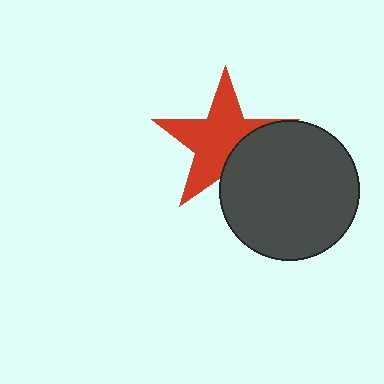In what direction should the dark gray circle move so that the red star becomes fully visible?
The dark gray circle should move toward the lower-right. That is the shortest direction to clear the overlap and leave the red star fully visible.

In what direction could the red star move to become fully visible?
The red star could move toward the upper-left. That would shift it out from behind the dark gray circle entirely.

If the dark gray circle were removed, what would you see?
You would see the complete red star.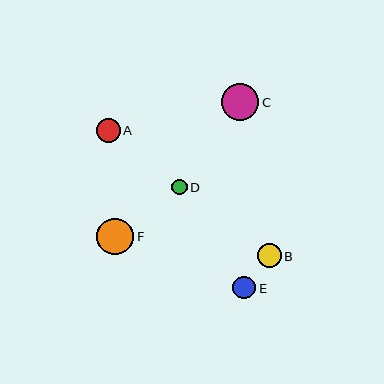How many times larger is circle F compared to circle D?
Circle F is approximately 2.4 times the size of circle D.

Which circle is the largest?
Circle C is the largest with a size of approximately 37 pixels.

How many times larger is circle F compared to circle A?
Circle F is approximately 1.5 times the size of circle A.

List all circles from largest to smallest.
From largest to smallest: C, F, A, B, E, D.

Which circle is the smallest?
Circle D is the smallest with a size of approximately 15 pixels.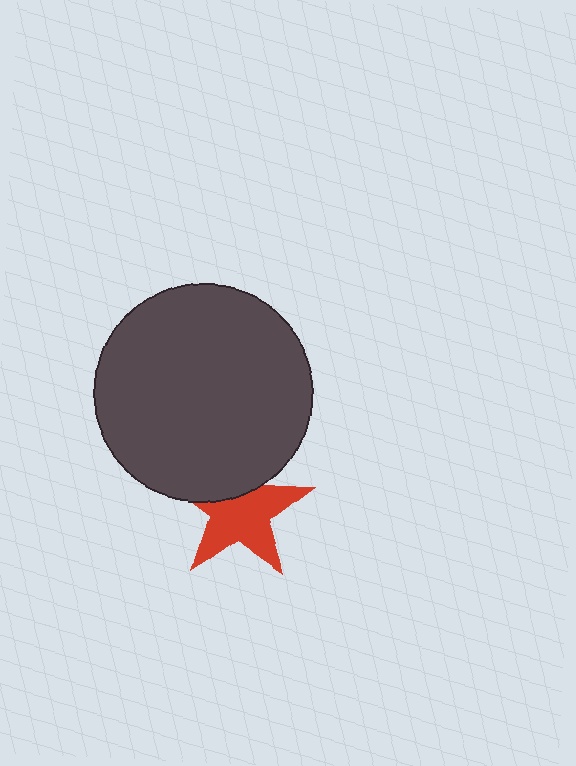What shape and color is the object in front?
The object in front is a dark gray circle.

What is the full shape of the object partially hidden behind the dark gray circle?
The partially hidden object is a red star.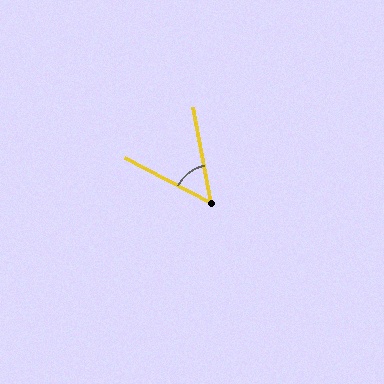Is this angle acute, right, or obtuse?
It is acute.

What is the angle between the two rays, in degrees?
Approximately 52 degrees.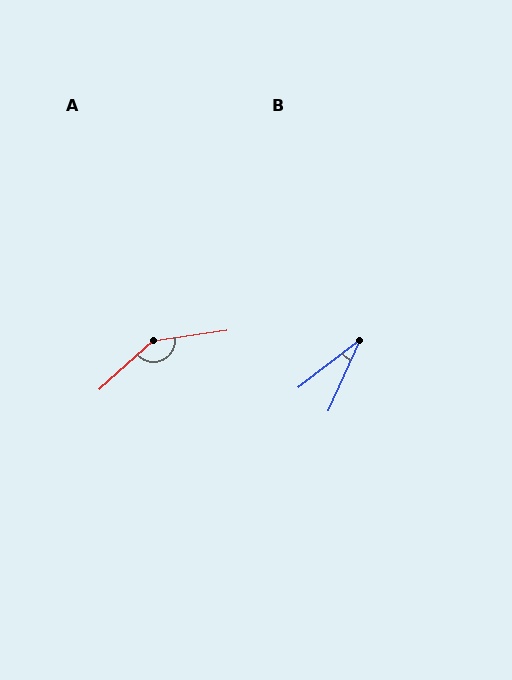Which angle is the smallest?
B, at approximately 28 degrees.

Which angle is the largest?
A, at approximately 146 degrees.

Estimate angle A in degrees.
Approximately 146 degrees.